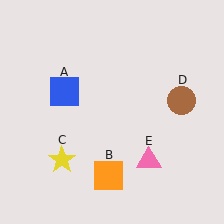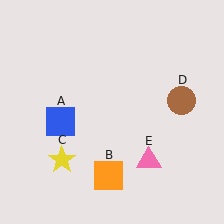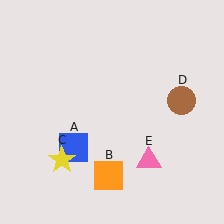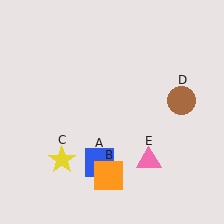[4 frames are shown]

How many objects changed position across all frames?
1 object changed position: blue square (object A).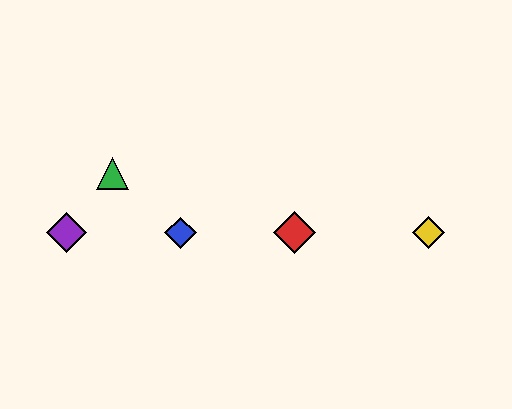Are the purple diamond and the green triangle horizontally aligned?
No, the purple diamond is at y≈233 and the green triangle is at y≈173.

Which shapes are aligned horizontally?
The red diamond, the blue diamond, the yellow diamond, the purple diamond are aligned horizontally.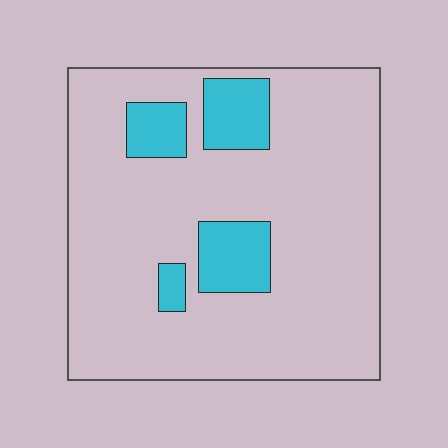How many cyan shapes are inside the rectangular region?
4.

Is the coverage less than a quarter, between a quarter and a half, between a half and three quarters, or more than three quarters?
Less than a quarter.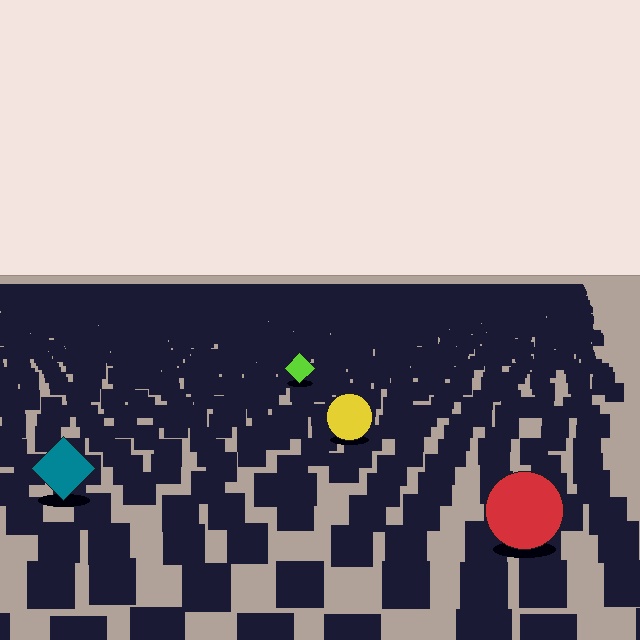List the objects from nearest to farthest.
From nearest to farthest: the red circle, the teal diamond, the yellow circle, the lime diamond.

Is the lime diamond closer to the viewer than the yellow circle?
No. The yellow circle is closer — you can tell from the texture gradient: the ground texture is coarser near it.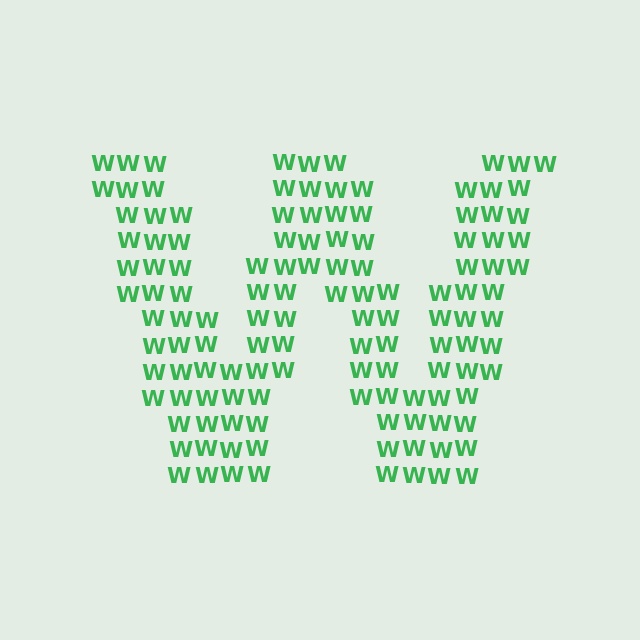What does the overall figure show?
The overall figure shows the letter W.